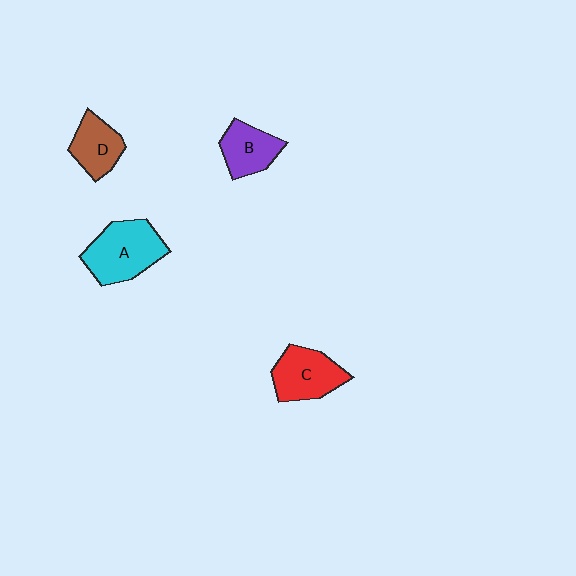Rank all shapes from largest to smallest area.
From largest to smallest: A (cyan), C (red), B (purple), D (brown).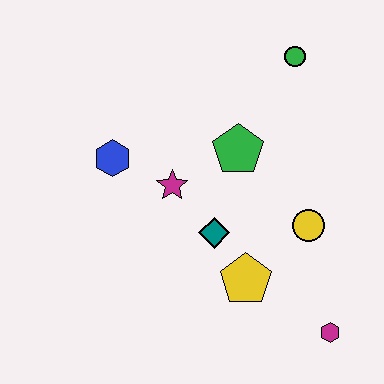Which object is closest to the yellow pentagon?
The teal diamond is closest to the yellow pentagon.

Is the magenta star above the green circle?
No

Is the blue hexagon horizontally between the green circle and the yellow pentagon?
No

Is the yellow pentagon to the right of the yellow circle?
No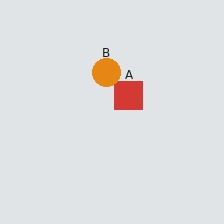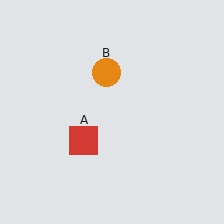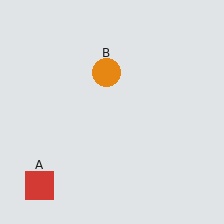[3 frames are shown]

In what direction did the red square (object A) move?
The red square (object A) moved down and to the left.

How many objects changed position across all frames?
1 object changed position: red square (object A).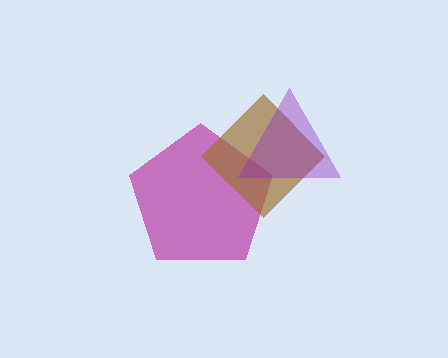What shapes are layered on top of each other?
The layered shapes are: a magenta pentagon, a brown diamond, a purple triangle.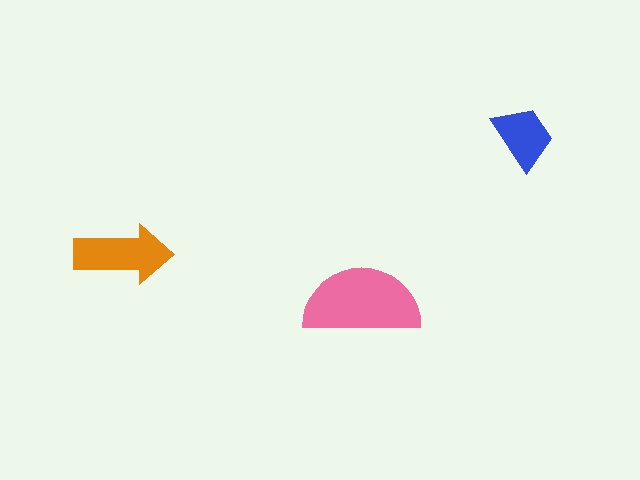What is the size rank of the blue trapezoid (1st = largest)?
3rd.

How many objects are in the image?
There are 3 objects in the image.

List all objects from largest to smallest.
The pink semicircle, the orange arrow, the blue trapezoid.